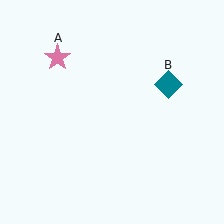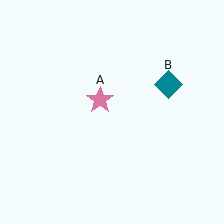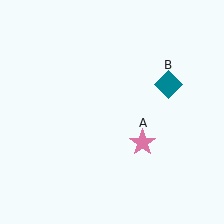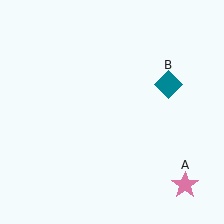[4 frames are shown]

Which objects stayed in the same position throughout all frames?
Teal diamond (object B) remained stationary.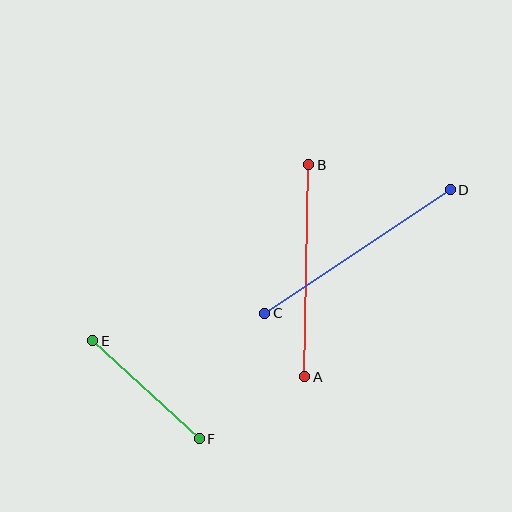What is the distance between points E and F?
The distance is approximately 145 pixels.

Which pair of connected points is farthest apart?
Points C and D are farthest apart.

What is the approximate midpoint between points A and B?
The midpoint is at approximately (307, 271) pixels.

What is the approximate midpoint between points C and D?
The midpoint is at approximately (357, 251) pixels.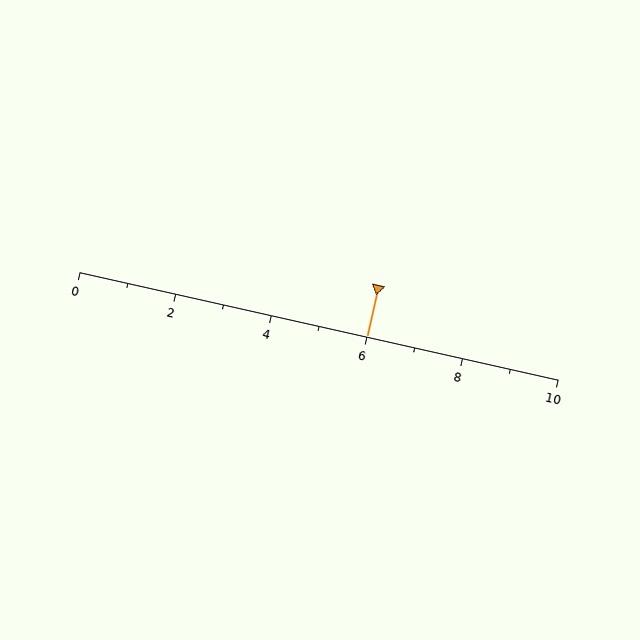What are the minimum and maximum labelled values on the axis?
The axis runs from 0 to 10.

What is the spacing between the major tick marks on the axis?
The major ticks are spaced 2 apart.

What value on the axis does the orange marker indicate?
The marker indicates approximately 6.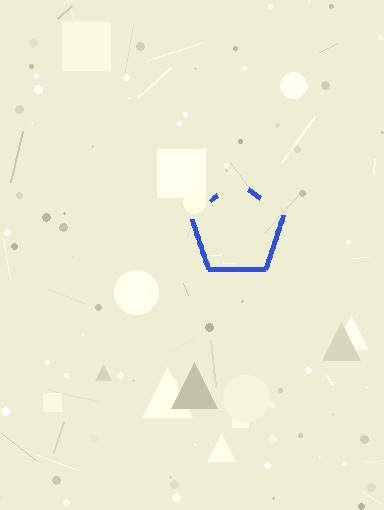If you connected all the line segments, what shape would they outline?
They would outline a pentagon.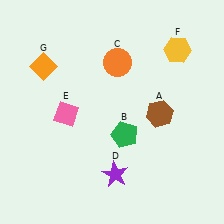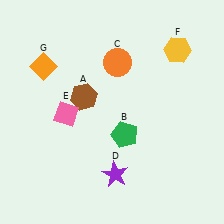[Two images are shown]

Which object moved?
The brown hexagon (A) moved left.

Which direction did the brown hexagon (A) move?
The brown hexagon (A) moved left.